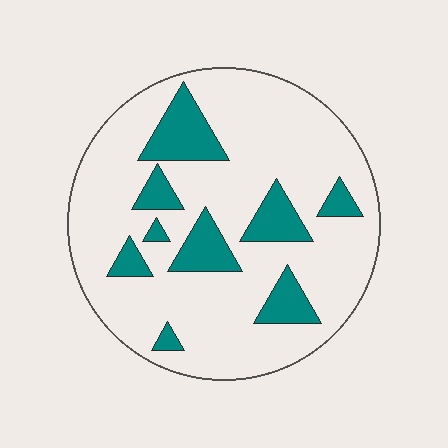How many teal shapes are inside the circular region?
9.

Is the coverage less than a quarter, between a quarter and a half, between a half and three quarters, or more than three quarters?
Less than a quarter.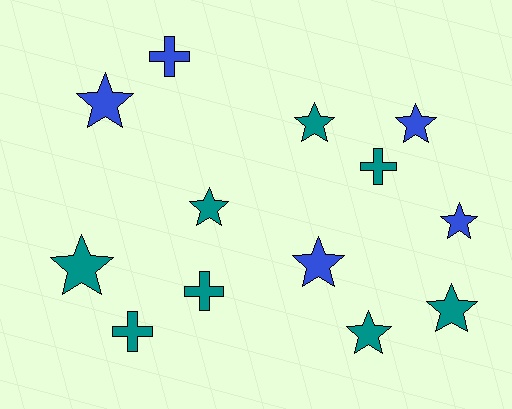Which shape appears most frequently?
Star, with 9 objects.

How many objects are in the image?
There are 13 objects.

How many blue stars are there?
There are 4 blue stars.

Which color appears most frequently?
Teal, with 8 objects.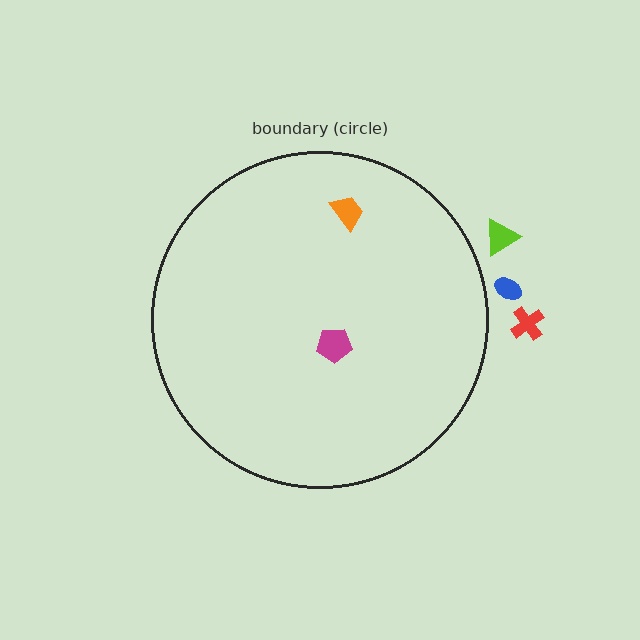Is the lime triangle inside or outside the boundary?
Outside.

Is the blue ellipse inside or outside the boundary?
Outside.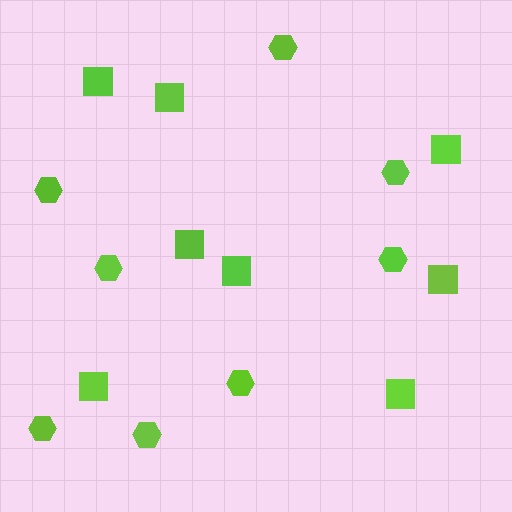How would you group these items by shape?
There are 2 groups: one group of hexagons (8) and one group of squares (8).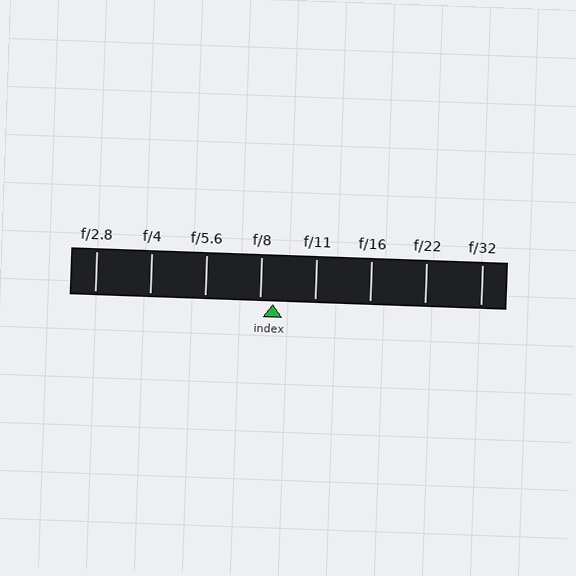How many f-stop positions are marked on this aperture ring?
There are 8 f-stop positions marked.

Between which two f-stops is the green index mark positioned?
The index mark is between f/8 and f/11.